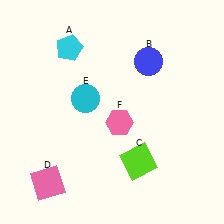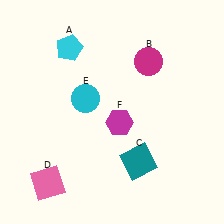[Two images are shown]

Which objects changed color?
B changed from blue to magenta. C changed from lime to teal. F changed from pink to magenta.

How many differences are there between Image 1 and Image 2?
There are 3 differences between the two images.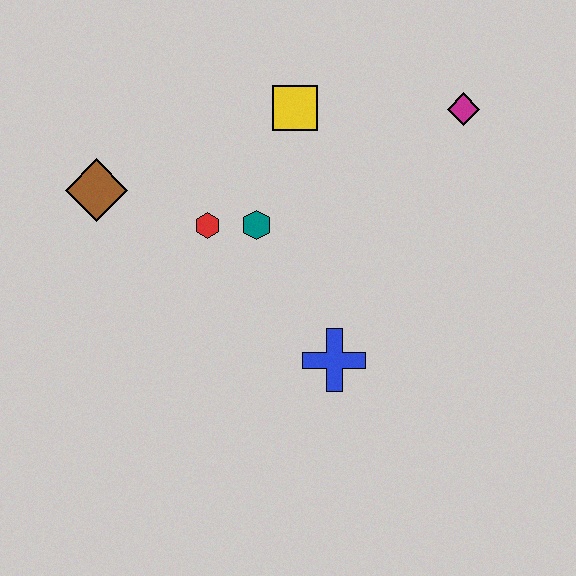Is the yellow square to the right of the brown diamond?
Yes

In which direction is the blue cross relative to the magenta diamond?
The blue cross is below the magenta diamond.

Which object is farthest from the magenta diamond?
The brown diamond is farthest from the magenta diamond.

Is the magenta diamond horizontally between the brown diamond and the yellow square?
No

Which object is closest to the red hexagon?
The teal hexagon is closest to the red hexagon.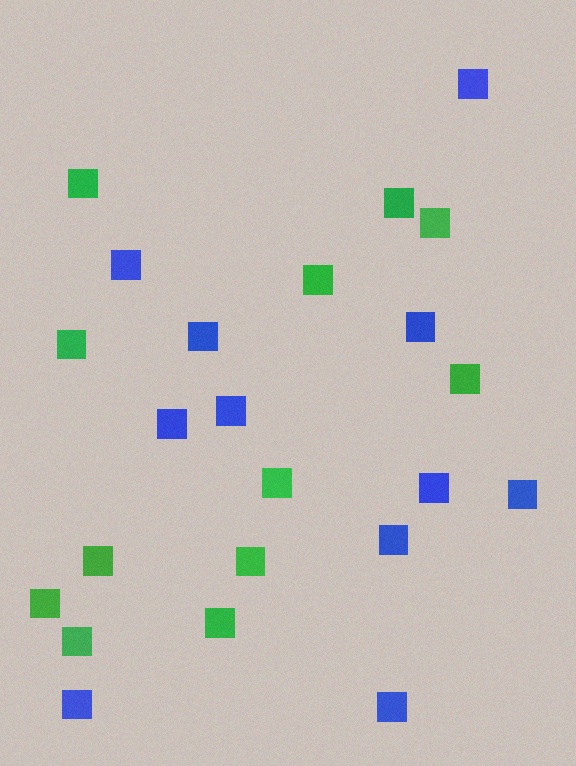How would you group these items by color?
There are 2 groups: one group of blue squares (11) and one group of green squares (12).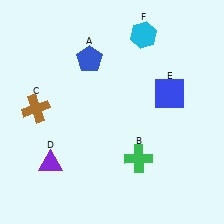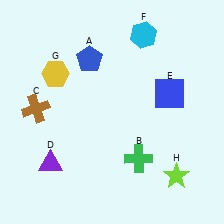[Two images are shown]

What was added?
A yellow hexagon (G), a lime star (H) were added in Image 2.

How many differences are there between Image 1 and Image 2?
There are 2 differences between the two images.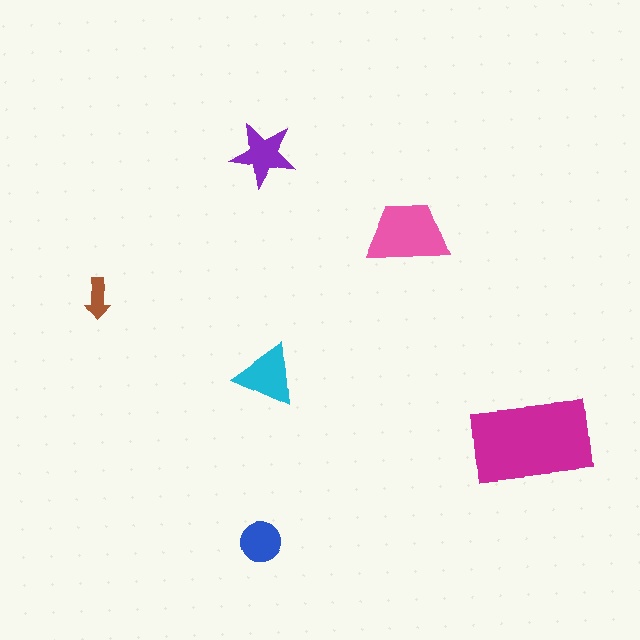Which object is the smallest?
The brown arrow.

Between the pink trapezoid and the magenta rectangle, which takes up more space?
The magenta rectangle.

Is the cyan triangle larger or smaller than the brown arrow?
Larger.